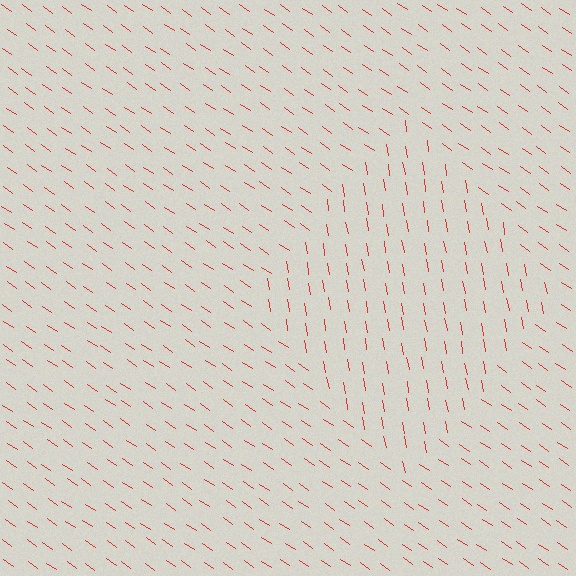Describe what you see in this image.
The image is filled with small red line segments. A diamond region in the image has lines oriented differently from the surrounding lines, creating a visible texture boundary.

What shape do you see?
I see a diamond.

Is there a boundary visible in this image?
Yes, there is a texture boundary formed by a change in line orientation.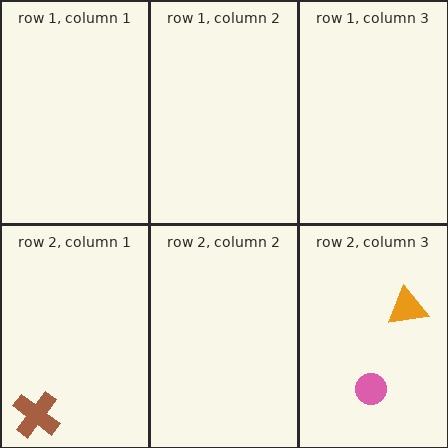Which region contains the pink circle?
The row 2, column 3 region.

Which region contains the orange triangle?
The row 2, column 3 region.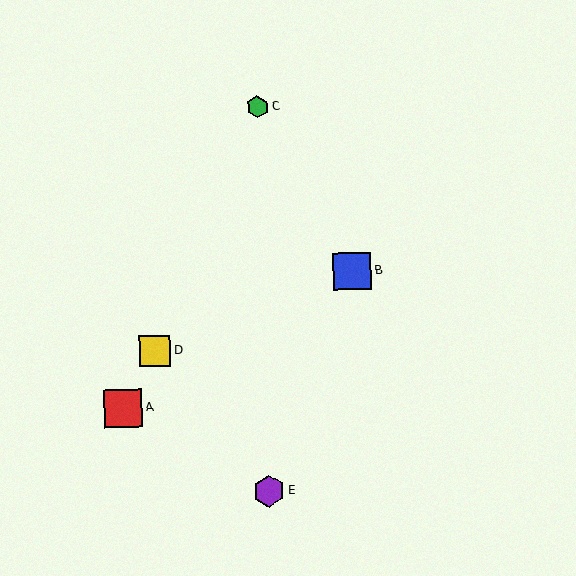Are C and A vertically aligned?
No, C is at x≈258 and A is at x≈123.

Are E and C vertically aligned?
Yes, both are at x≈269.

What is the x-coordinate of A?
Object A is at x≈123.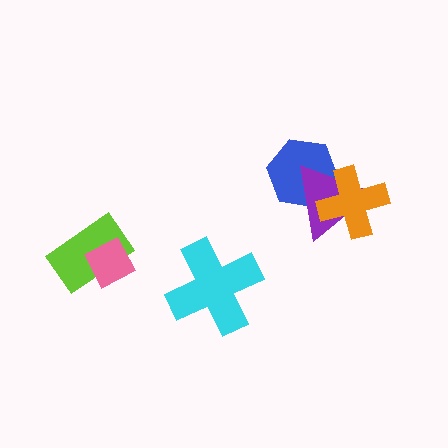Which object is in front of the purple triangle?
The orange cross is in front of the purple triangle.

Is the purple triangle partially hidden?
Yes, it is partially covered by another shape.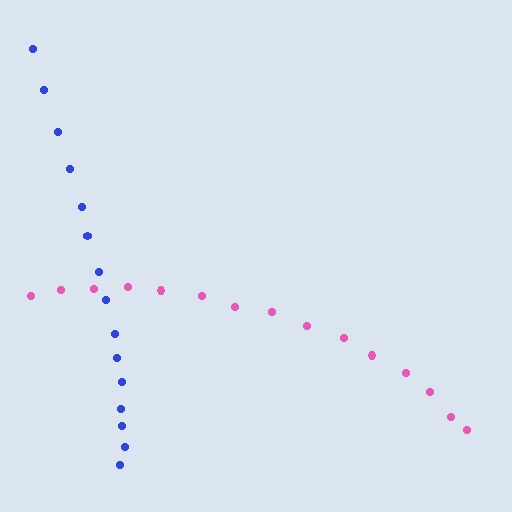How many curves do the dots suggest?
There are 2 distinct paths.